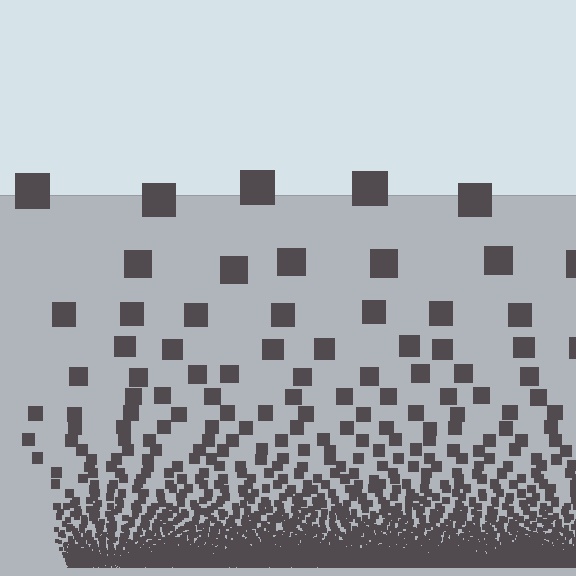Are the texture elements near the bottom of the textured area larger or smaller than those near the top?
Smaller. The gradient is inverted — elements near the bottom are smaller and denser.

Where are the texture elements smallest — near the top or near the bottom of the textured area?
Near the bottom.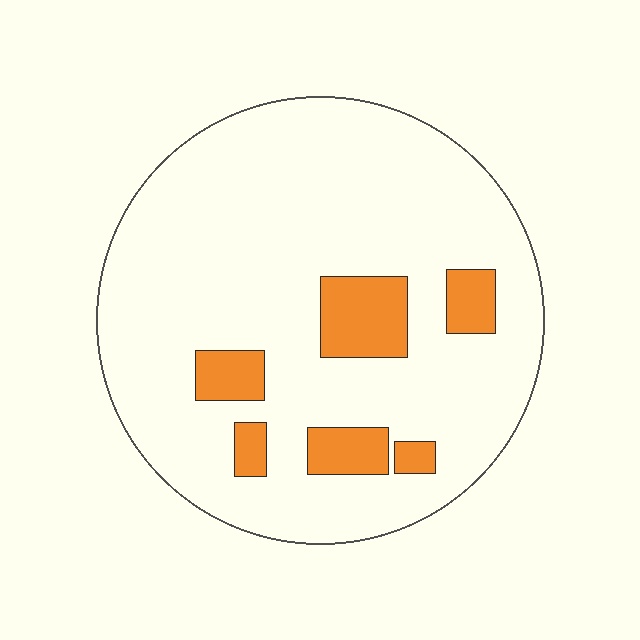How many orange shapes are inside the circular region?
6.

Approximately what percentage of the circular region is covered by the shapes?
Approximately 15%.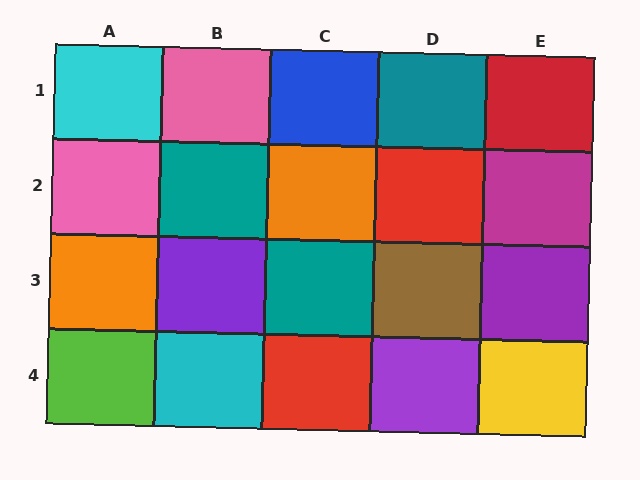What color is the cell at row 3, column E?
Purple.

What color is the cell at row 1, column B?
Pink.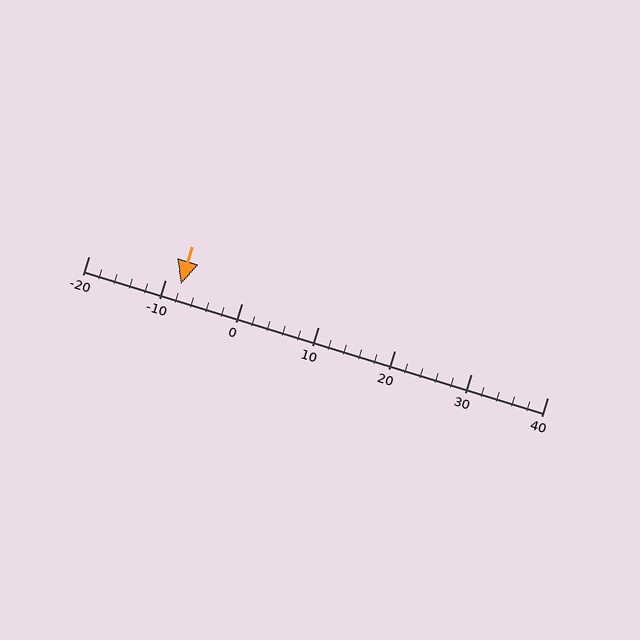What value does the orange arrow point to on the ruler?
The orange arrow points to approximately -8.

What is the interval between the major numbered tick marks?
The major tick marks are spaced 10 units apart.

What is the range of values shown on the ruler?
The ruler shows values from -20 to 40.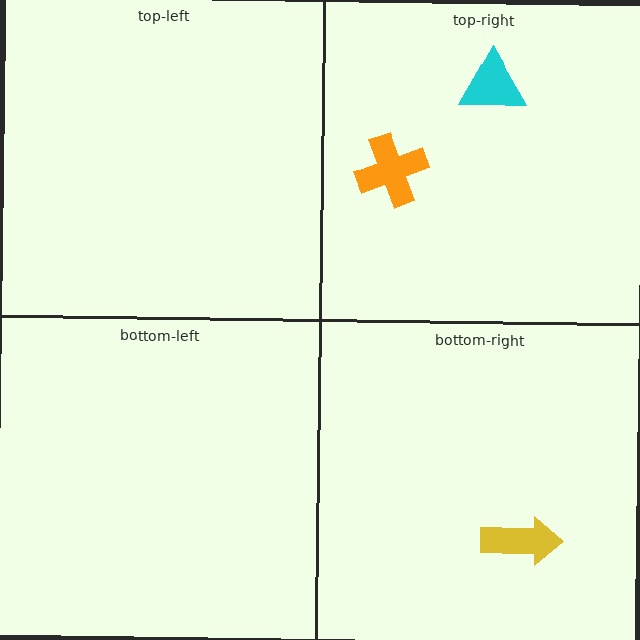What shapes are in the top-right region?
The orange cross, the cyan triangle.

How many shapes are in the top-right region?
2.